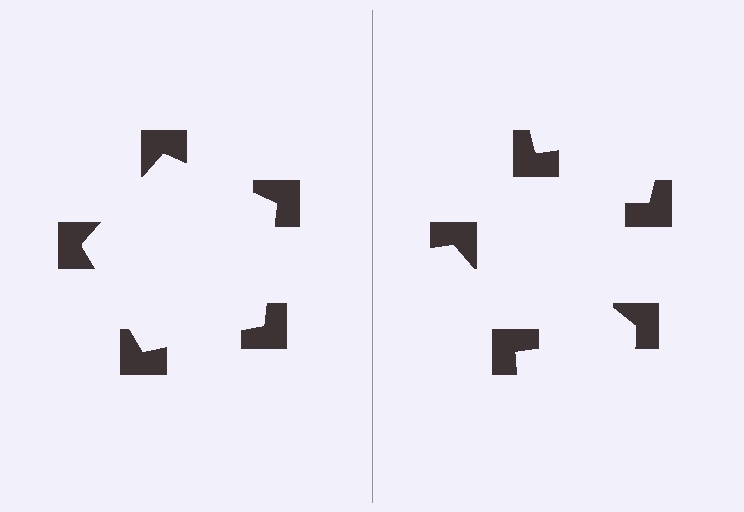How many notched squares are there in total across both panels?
10 — 5 on each side.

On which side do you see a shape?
An illusory pentagon appears on the left side. On the right side the wedge cuts are rotated, so no coherent shape forms.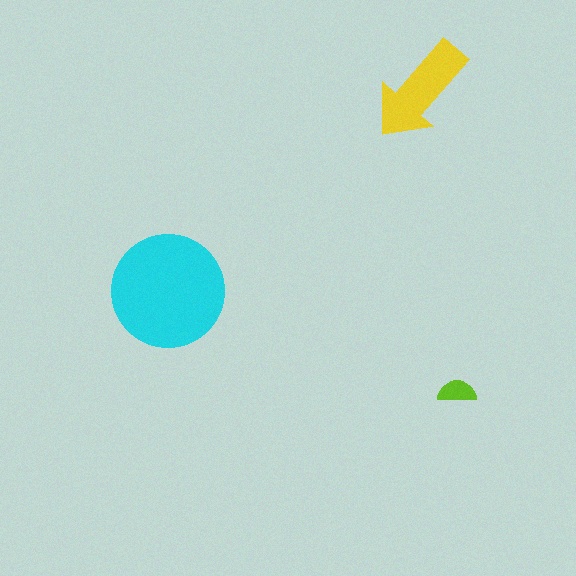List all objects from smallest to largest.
The lime semicircle, the yellow arrow, the cyan circle.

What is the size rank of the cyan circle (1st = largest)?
1st.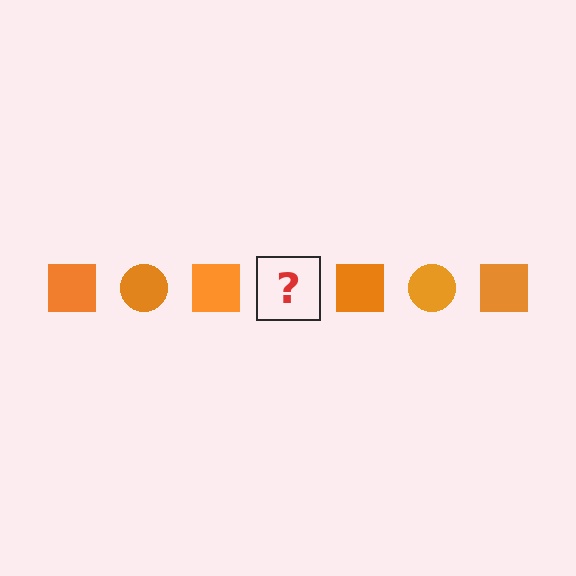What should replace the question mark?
The question mark should be replaced with an orange circle.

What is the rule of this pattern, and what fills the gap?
The rule is that the pattern cycles through square, circle shapes in orange. The gap should be filled with an orange circle.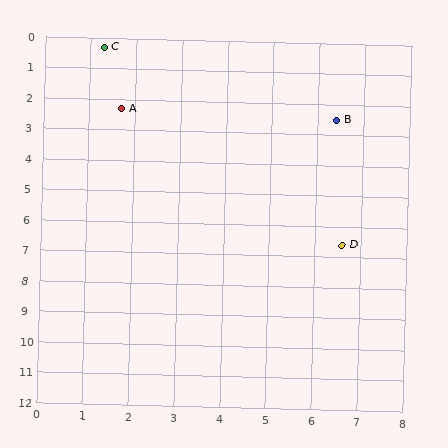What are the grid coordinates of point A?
Point A is at approximately (1.7, 2.3).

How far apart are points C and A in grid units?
Points C and A are about 2.0 grid units apart.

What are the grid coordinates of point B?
Point B is at approximately (6.4, 2.5).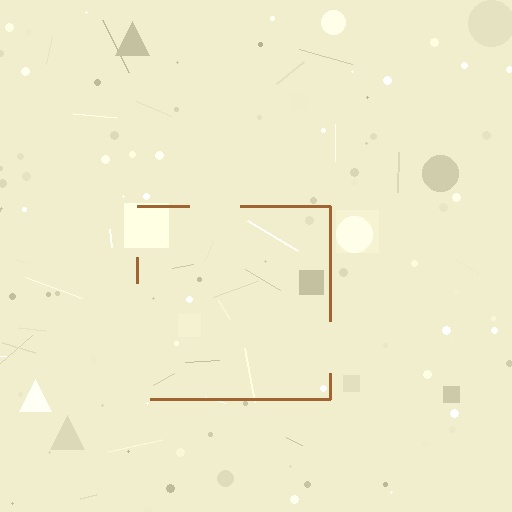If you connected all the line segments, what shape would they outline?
They would outline a square.